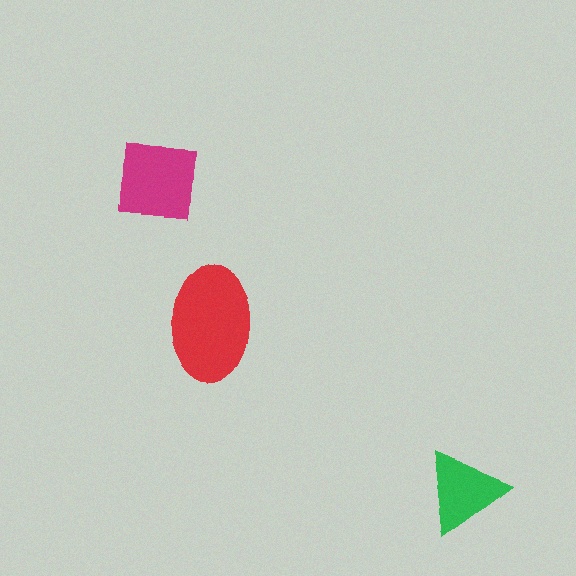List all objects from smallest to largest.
The green triangle, the magenta square, the red ellipse.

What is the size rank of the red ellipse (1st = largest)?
1st.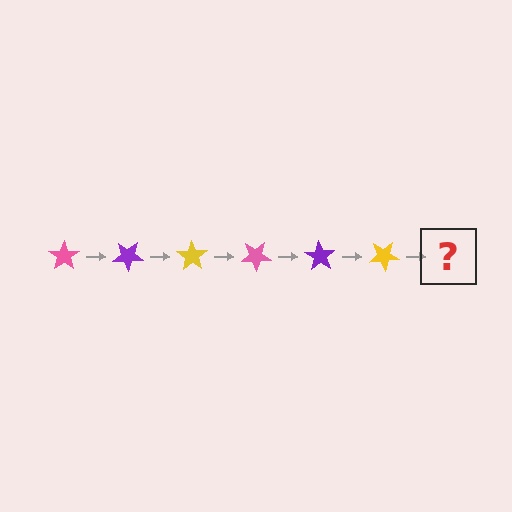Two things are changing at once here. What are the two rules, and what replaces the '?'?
The two rules are that it rotates 35 degrees each step and the color cycles through pink, purple, and yellow. The '?' should be a pink star, rotated 210 degrees from the start.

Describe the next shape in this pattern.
It should be a pink star, rotated 210 degrees from the start.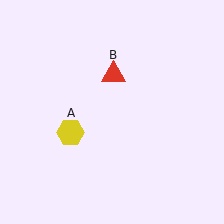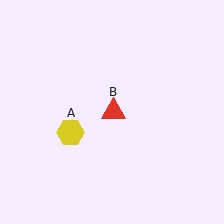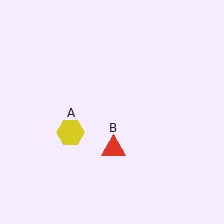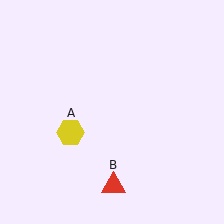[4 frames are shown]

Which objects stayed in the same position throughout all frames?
Yellow hexagon (object A) remained stationary.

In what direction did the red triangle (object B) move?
The red triangle (object B) moved down.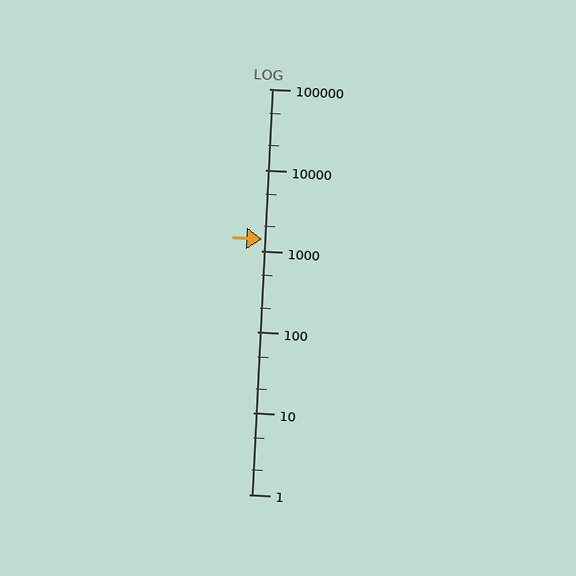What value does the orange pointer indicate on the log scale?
The pointer indicates approximately 1400.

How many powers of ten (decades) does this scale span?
The scale spans 5 decades, from 1 to 100000.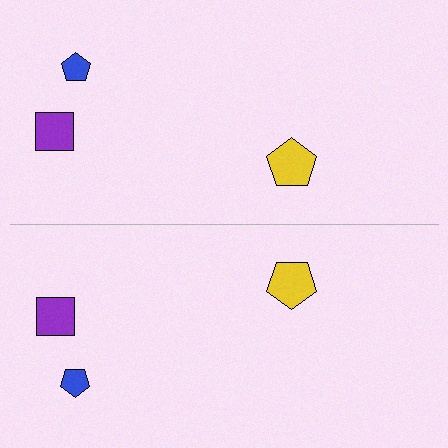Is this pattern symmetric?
Yes, this pattern has bilateral (reflection) symmetry.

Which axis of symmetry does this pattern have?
The pattern has a horizontal axis of symmetry running through the center of the image.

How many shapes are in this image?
There are 6 shapes in this image.